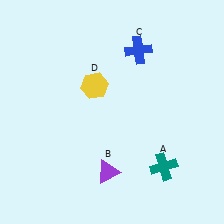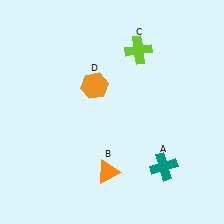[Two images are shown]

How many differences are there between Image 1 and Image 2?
There are 3 differences between the two images.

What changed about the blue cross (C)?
In Image 1, C is blue. In Image 2, it changed to lime.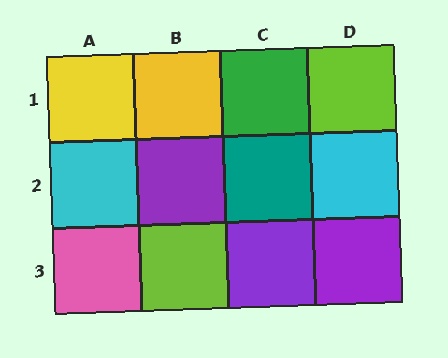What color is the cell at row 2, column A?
Cyan.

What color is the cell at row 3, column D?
Purple.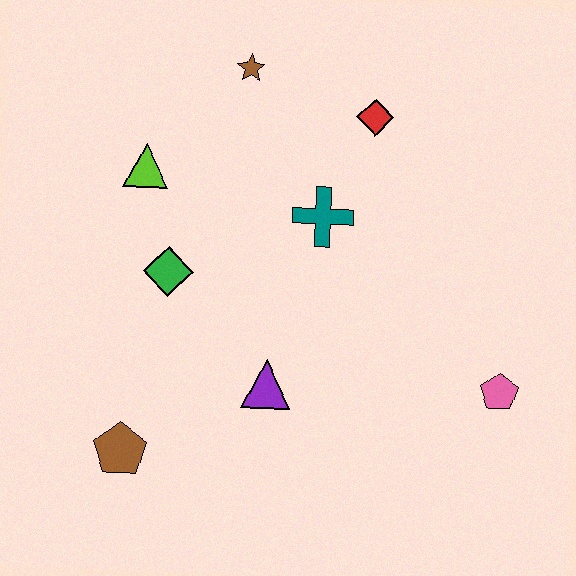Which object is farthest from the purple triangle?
The brown star is farthest from the purple triangle.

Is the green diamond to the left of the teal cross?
Yes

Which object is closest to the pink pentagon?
The purple triangle is closest to the pink pentagon.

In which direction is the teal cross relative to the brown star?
The teal cross is below the brown star.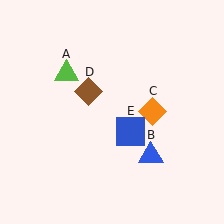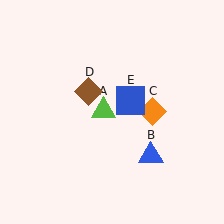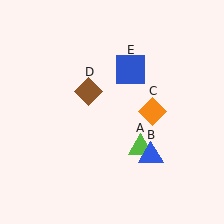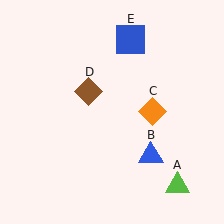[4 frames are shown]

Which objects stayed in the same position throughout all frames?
Blue triangle (object B) and orange diamond (object C) and brown diamond (object D) remained stationary.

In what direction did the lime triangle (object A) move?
The lime triangle (object A) moved down and to the right.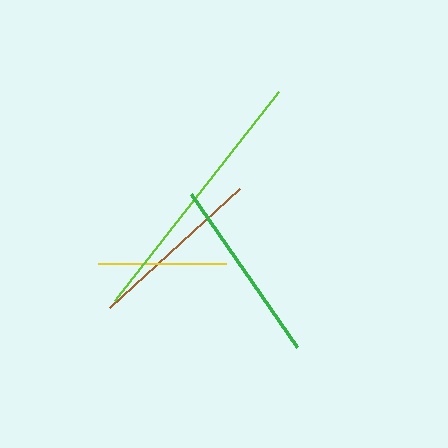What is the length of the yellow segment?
The yellow segment is approximately 128 pixels long.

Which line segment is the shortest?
The yellow line is the shortest at approximately 128 pixels.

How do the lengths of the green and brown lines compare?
The green and brown lines are approximately the same length.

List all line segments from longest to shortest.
From longest to shortest: lime, green, brown, yellow.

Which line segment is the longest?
The lime line is the longest at approximately 265 pixels.